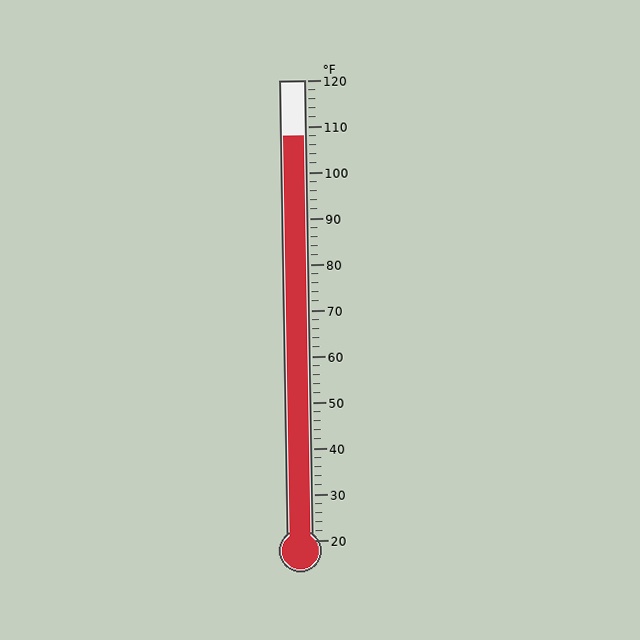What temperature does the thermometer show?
The thermometer shows approximately 108°F.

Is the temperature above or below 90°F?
The temperature is above 90°F.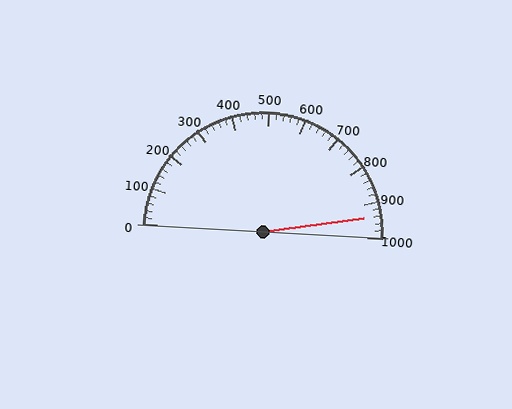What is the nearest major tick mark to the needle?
The nearest major tick mark is 900.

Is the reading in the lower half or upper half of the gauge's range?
The reading is in the upper half of the range (0 to 1000).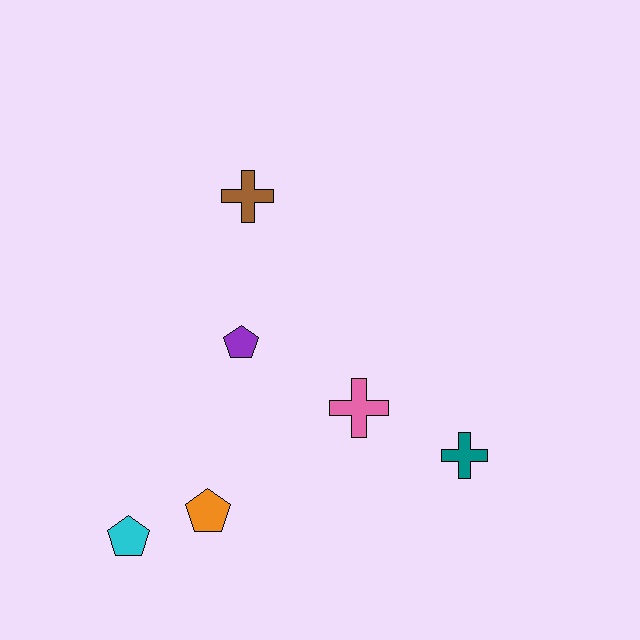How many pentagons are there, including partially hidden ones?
There are 3 pentagons.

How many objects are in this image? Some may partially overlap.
There are 6 objects.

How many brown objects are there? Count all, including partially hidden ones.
There is 1 brown object.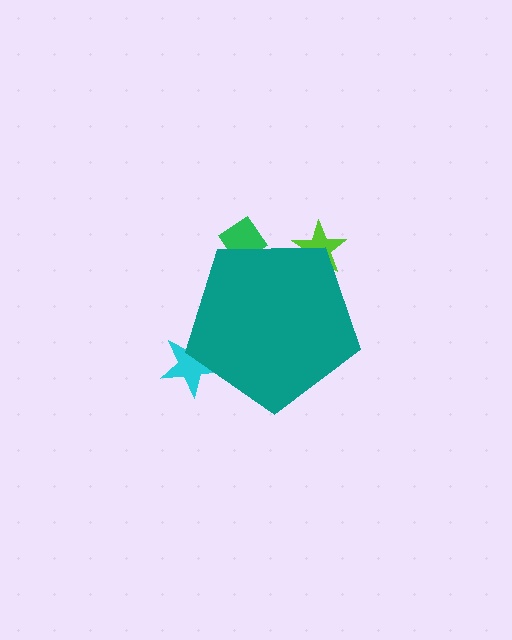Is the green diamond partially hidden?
Yes, the green diamond is partially hidden behind the teal pentagon.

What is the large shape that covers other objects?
A teal pentagon.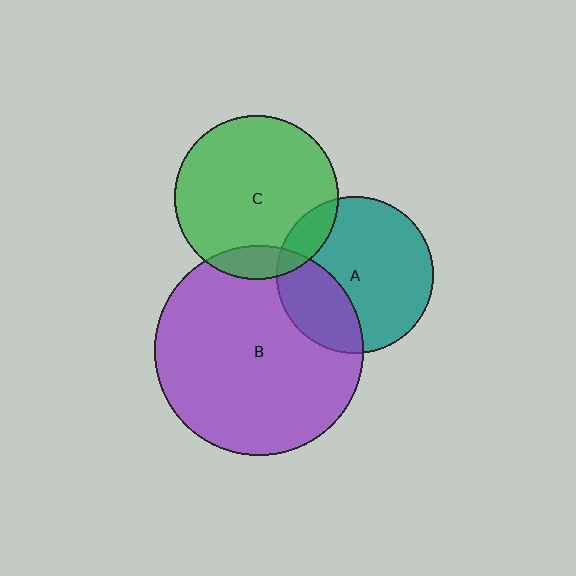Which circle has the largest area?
Circle B (purple).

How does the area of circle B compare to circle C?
Approximately 1.6 times.